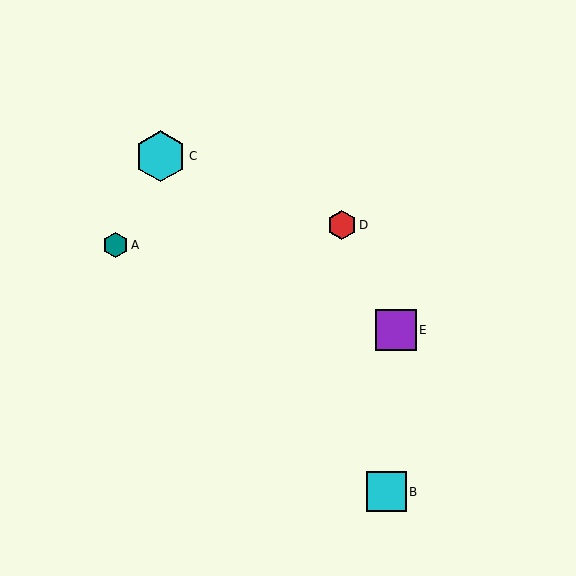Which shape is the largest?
The cyan hexagon (labeled C) is the largest.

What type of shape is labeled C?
Shape C is a cyan hexagon.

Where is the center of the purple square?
The center of the purple square is at (396, 330).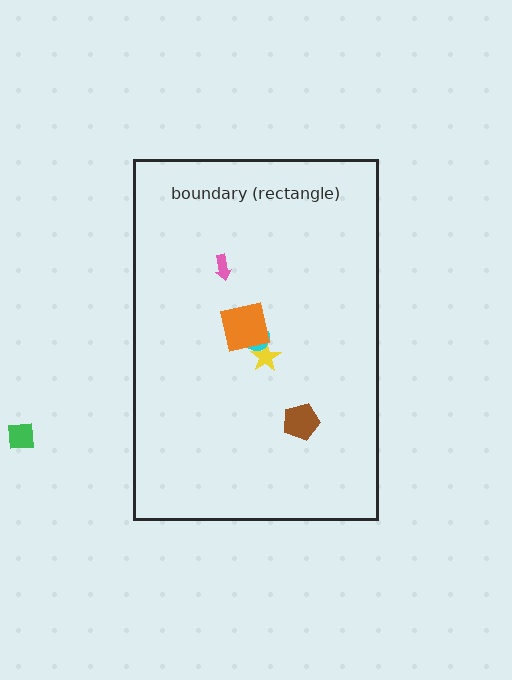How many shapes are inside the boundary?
5 inside, 1 outside.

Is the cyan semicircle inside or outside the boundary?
Inside.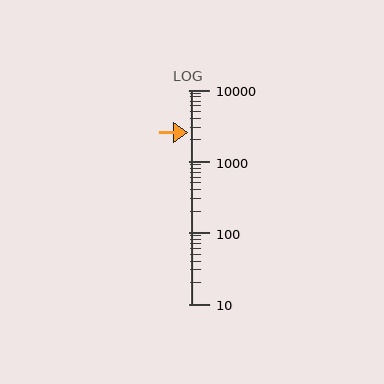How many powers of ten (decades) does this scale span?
The scale spans 3 decades, from 10 to 10000.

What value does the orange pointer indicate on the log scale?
The pointer indicates approximately 2500.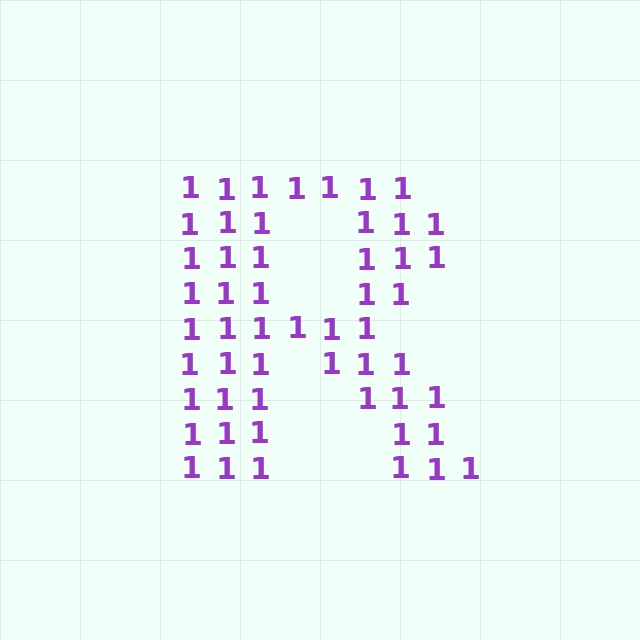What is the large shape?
The large shape is the letter R.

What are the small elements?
The small elements are digit 1's.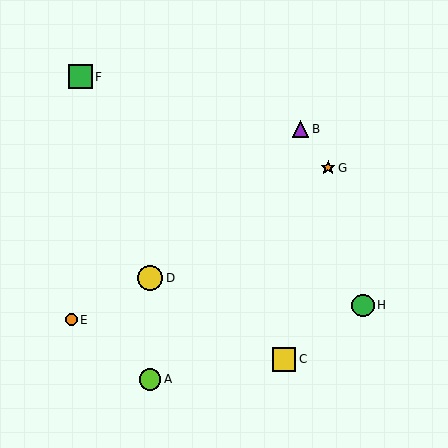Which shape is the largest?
The yellow circle (labeled D) is the largest.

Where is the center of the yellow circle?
The center of the yellow circle is at (150, 278).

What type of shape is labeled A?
Shape A is a lime circle.